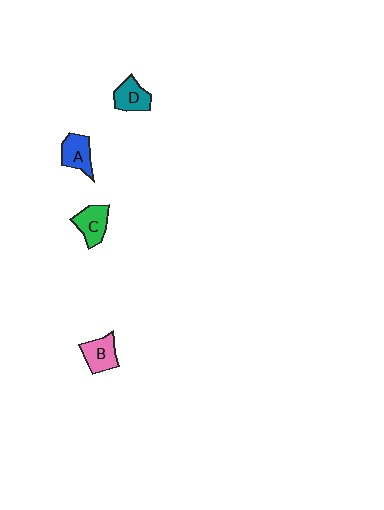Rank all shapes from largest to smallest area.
From largest to smallest: C (green), B (pink), A (blue), D (teal).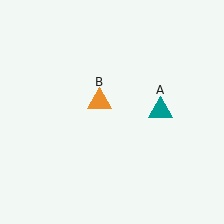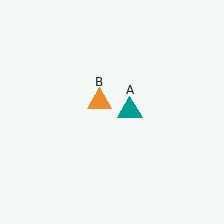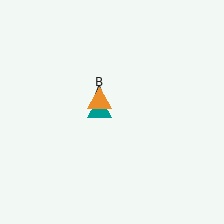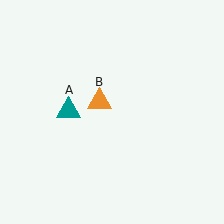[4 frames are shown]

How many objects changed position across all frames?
1 object changed position: teal triangle (object A).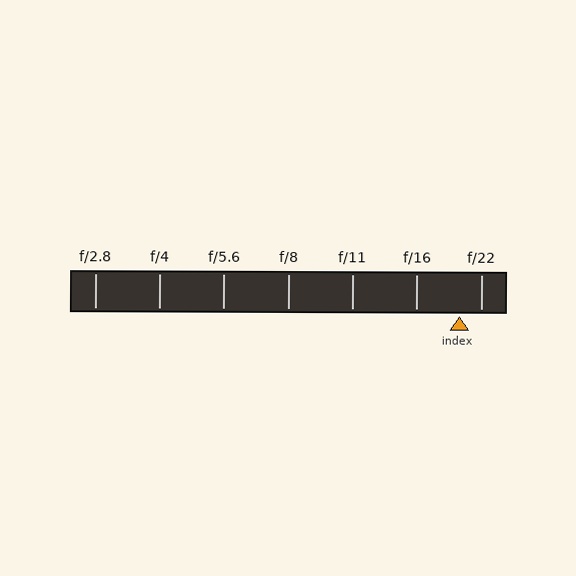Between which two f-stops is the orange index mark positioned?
The index mark is between f/16 and f/22.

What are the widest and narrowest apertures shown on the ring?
The widest aperture shown is f/2.8 and the narrowest is f/22.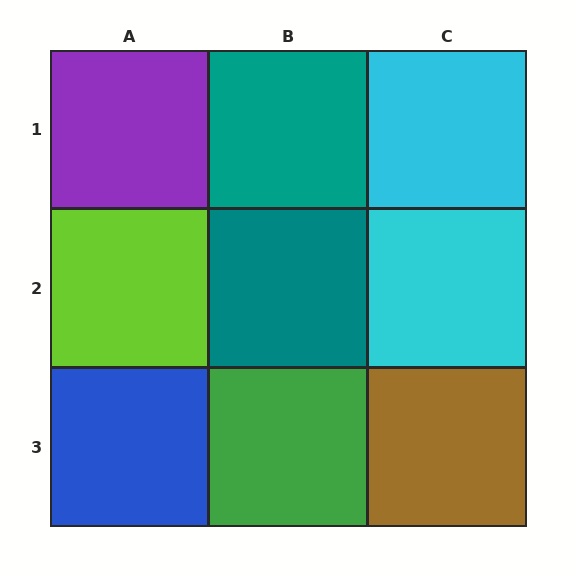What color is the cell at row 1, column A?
Purple.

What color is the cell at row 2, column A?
Lime.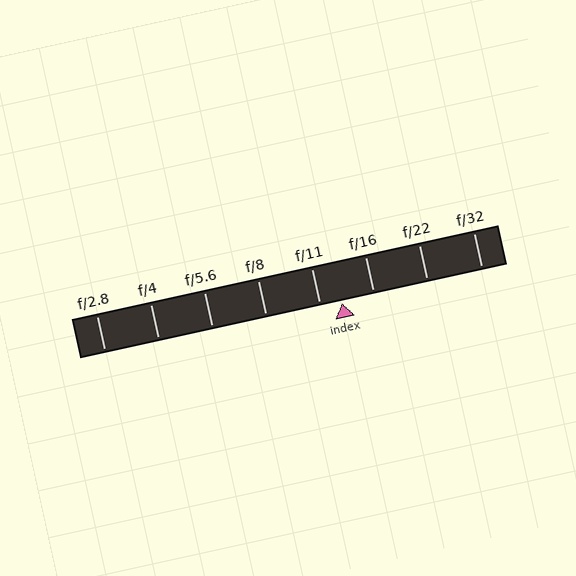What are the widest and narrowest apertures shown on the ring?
The widest aperture shown is f/2.8 and the narrowest is f/32.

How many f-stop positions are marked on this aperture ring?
There are 8 f-stop positions marked.